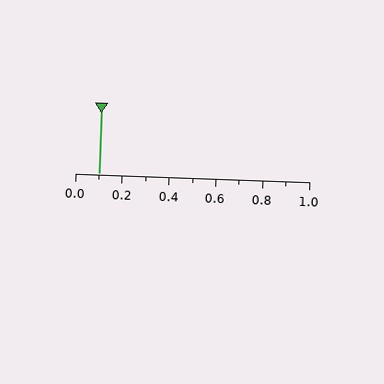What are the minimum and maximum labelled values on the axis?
The axis runs from 0.0 to 1.0.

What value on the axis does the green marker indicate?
The marker indicates approximately 0.1.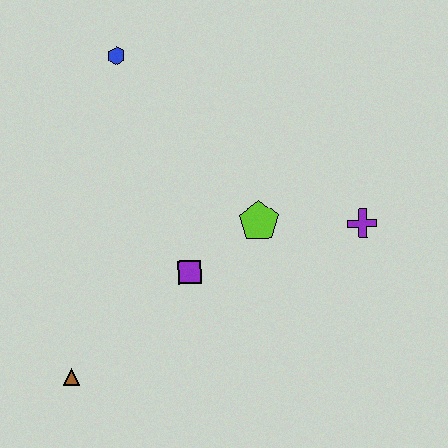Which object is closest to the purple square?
The lime pentagon is closest to the purple square.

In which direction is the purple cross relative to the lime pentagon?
The purple cross is to the right of the lime pentagon.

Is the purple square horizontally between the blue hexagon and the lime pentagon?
Yes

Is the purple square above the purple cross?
No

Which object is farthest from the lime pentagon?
The brown triangle is farthest from the lime pentagon.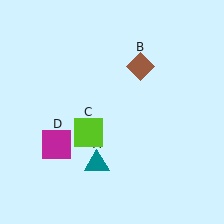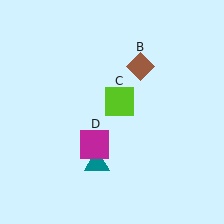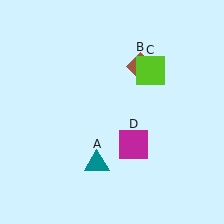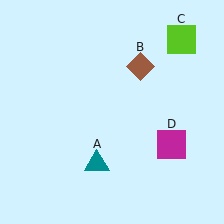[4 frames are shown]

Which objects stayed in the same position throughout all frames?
Teal triangle (object A) and brown diamond (object B) remained stationary.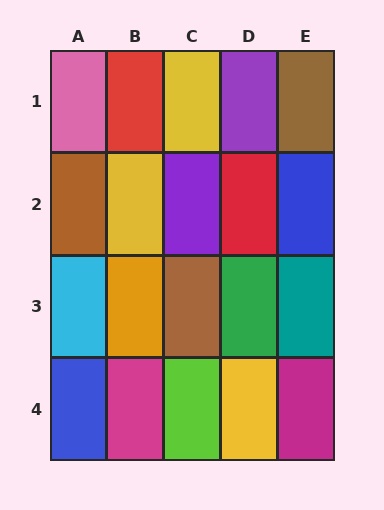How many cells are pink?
1 cell is pink.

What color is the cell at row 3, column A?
Cyan.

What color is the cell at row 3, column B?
Orange.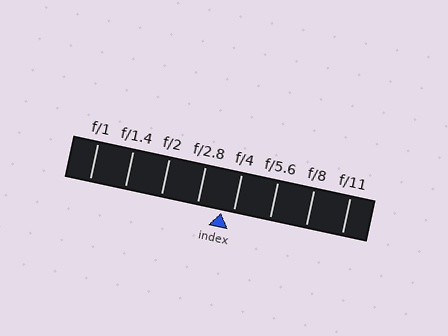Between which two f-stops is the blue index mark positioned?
The index mark is between f/2.8 and f/4.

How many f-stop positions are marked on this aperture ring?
There are 8 f-stop positions marked.